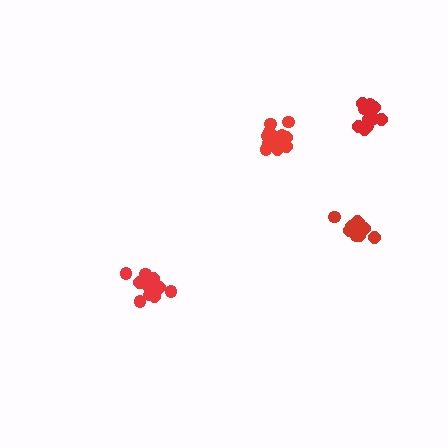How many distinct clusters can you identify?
There are 4 distinct clusters.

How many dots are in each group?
Group 1: 14 dots, Group 2: 11 dots, Group 3: 12 dots, Group 4: 14 dots (51 total).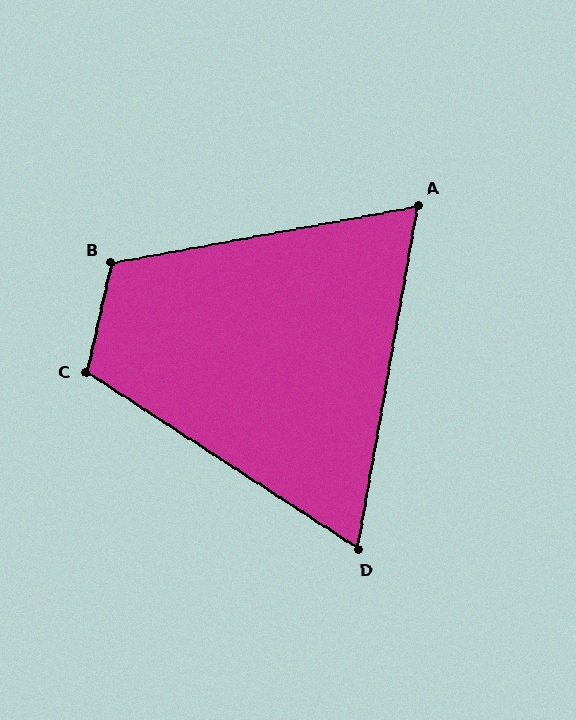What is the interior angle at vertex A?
Approximately 70 degrees (acute).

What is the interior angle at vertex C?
Approximately 110 degrees (obtuse).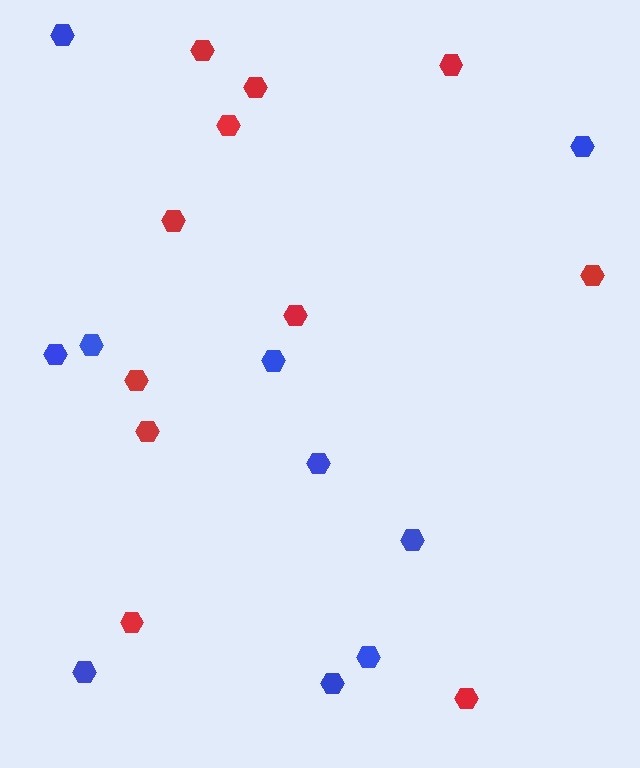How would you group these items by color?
There are 2 groups: one group of blue hexagons (10) and one group of red hexagons (11).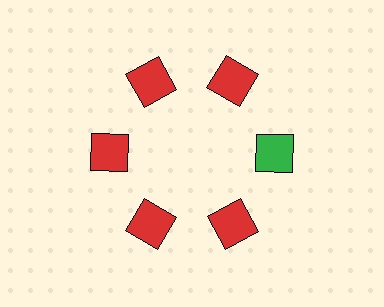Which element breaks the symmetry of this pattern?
The green square at roughly the 3 o'clock position breaks the symmetry. All other shapes are red squares.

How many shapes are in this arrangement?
There are 6 shapes arranged in a ring pattern.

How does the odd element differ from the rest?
It has a different color: green instead of red.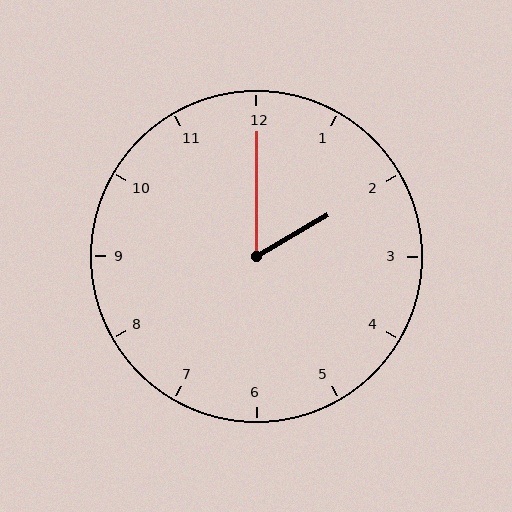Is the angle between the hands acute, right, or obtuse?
It is acute.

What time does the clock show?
2:00.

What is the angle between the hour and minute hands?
Approximately 60 degrees.